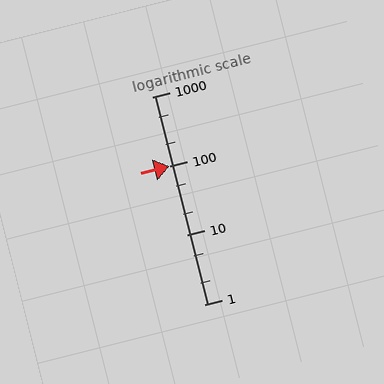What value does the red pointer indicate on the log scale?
The pointer indicates approximately 100.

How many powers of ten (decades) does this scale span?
The scale spans 3 decades, from 1 to 1000.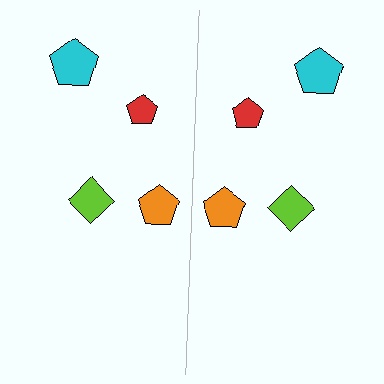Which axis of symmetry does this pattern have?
The pattern has a vertical axis of symmetry running through the center of the image.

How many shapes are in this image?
There are 8 shapes in this image.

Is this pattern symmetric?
Yes, this pattern has bilateral (reflection) symmetry.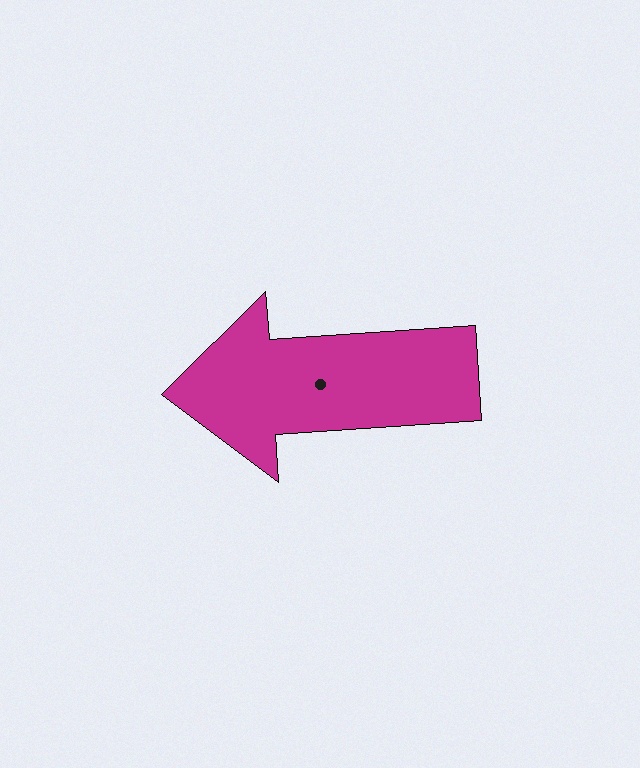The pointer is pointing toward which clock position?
Roughly 9 o'clock.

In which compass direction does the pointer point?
West.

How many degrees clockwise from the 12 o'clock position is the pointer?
Approximately 266 degrees.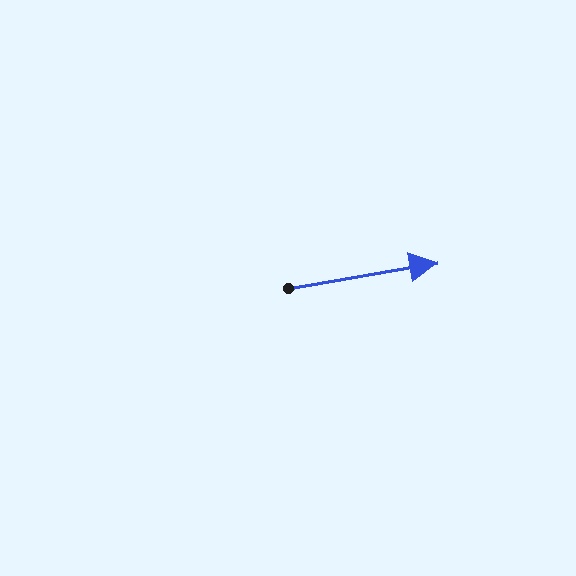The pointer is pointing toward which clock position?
Roughly 3 o'clock.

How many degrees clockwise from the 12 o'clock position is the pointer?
Approximately 80 degrees.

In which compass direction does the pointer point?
East.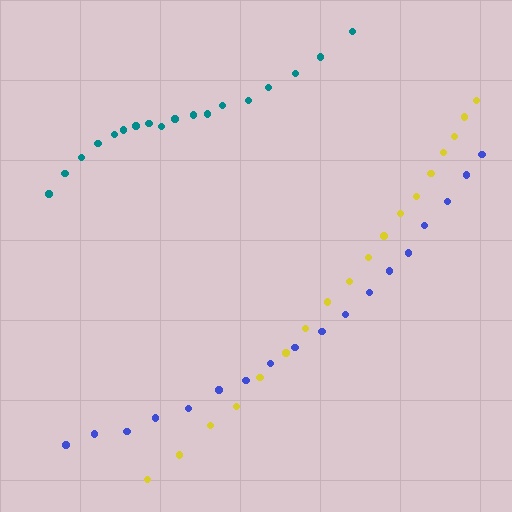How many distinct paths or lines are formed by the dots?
There are 3 distinct paths.